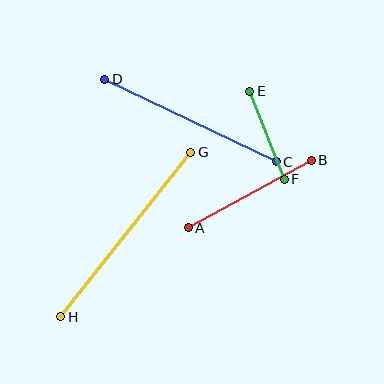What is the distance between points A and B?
The distance is approximately 140 pixels.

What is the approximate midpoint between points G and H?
The midpoint is at approximately (126, 234) pixels.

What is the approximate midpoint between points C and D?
The midpoint is at approximately (191, 120) pixels.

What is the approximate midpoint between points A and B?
The midpoint is at approximately (250, 194) pixels.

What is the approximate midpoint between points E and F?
The midpoint is at approximately (267, 135) pixels.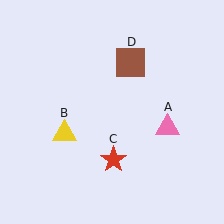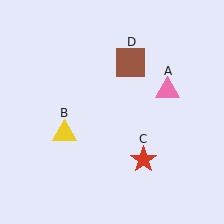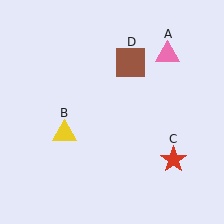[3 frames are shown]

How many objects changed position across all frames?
2 objects changed position: pink triangle (object A), red star (object C).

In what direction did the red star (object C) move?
The red star (object C) moved right.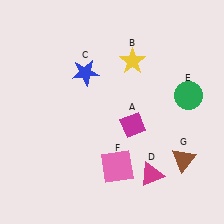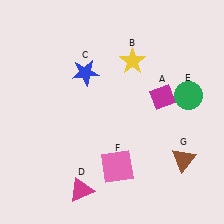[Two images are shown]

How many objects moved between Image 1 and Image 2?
2 objects moved between the two images.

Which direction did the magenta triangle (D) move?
The magenta triangle (D) moved left.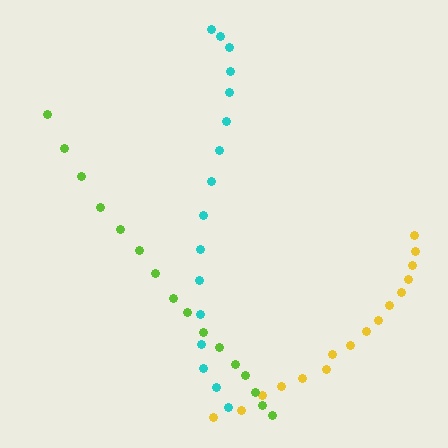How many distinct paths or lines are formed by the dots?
There are 3 distinct paths.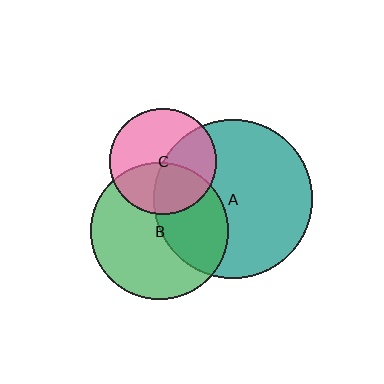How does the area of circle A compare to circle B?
Approximately 1.3 times.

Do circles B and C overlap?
Yes.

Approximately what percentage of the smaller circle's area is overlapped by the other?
Approximately 40%.